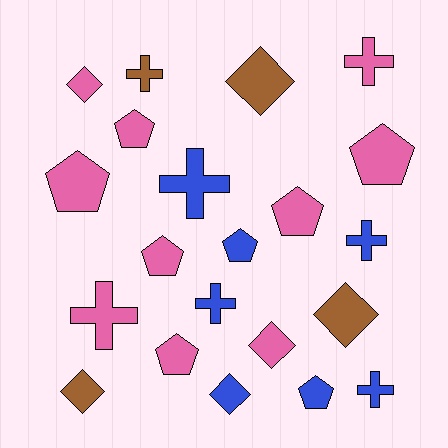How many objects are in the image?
There are 21 objects.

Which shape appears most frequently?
Pentagon, with 8 objects.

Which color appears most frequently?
Pink, with 10 objects.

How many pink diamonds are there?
There are 2 pink diamonds.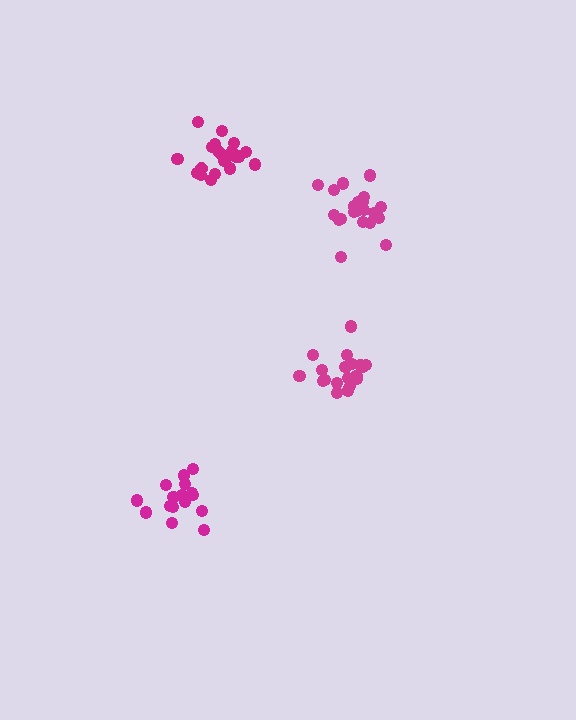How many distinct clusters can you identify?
There are 4 distinct clusters.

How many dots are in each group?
Group 1: 21 dots, Group 2: 16 dots, Group 3: 21 dots, Group 4: 19 dots (77 total).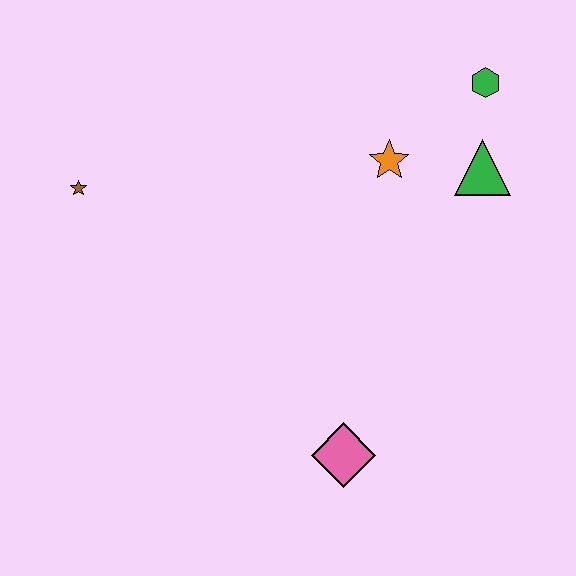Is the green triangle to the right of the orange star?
Yes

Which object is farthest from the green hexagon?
The brown star is farthest from the green hexagon.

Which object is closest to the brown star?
The orange star is closest to the brown star.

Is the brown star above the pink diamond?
Yes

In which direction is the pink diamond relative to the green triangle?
The pink diamond is below the green triangle.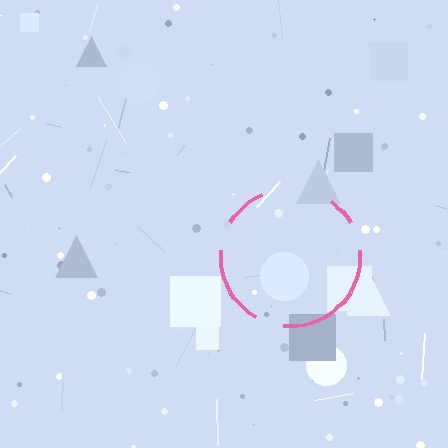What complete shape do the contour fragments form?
The contour fragments form a circle.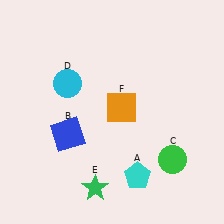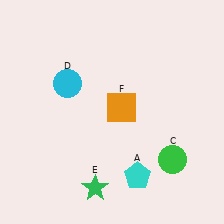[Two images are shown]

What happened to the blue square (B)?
The blue square (B) was removed in Image 2. It was in the bottom-left area of Image 1.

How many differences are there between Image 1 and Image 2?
There is 1 difference between the two images.